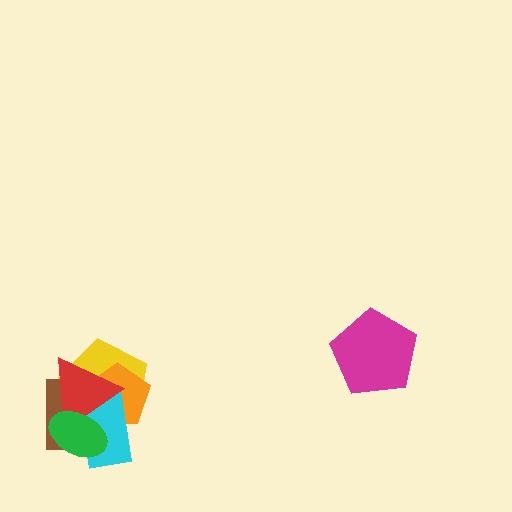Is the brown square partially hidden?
Yes, it is partially covered by another shape.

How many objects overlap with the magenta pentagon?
0 objects overlap with the magenta pentagon.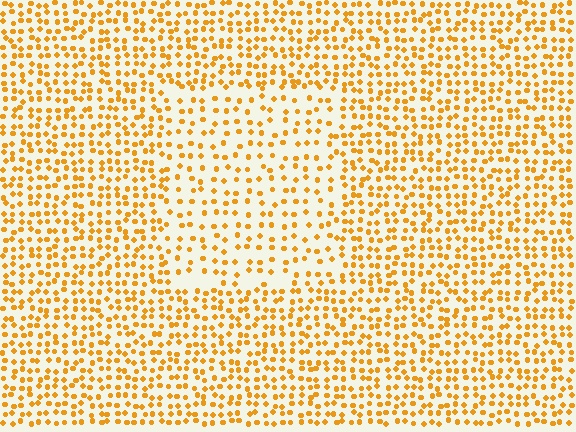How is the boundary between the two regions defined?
The boundary is defined by a change in element density (approximately 1.8x ratio). All elements are the same color, size, and shape.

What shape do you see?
I see a rectangle.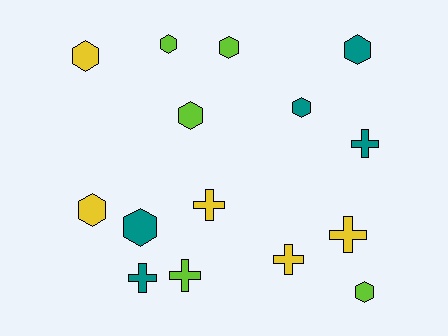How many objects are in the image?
There are 15 objects.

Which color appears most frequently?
Teal, with 5 objects.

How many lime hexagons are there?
There are 4 lime hexagons.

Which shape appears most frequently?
Hexagon, with 9 objects.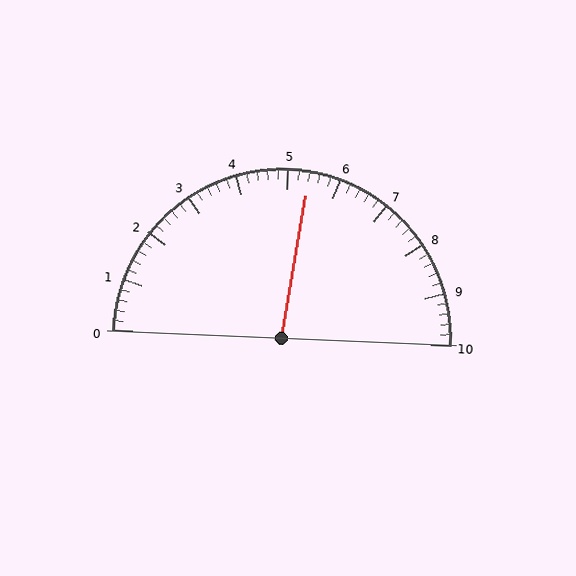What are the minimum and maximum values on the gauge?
The gauge ranges from 0 to 10.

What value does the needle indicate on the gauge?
The needle indicates approximately 5.4.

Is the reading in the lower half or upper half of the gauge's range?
The reading is in the upper half of the range (0 to 10).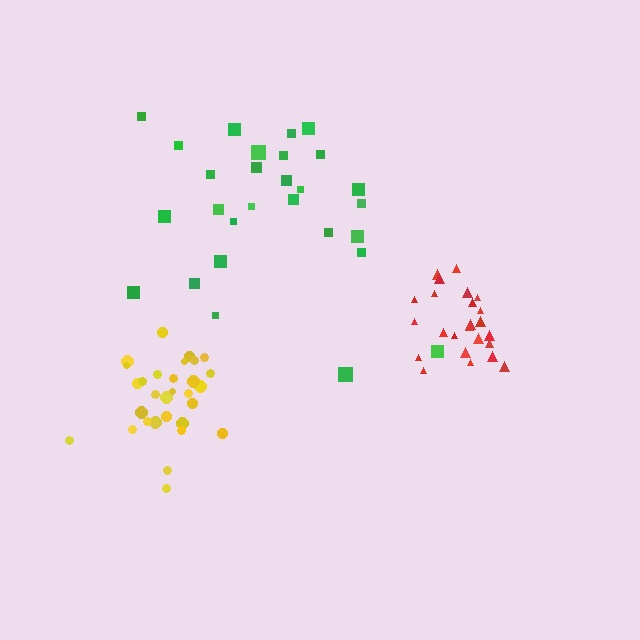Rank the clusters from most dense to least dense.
red, yellow, green.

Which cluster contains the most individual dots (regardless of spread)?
Yellow (30).